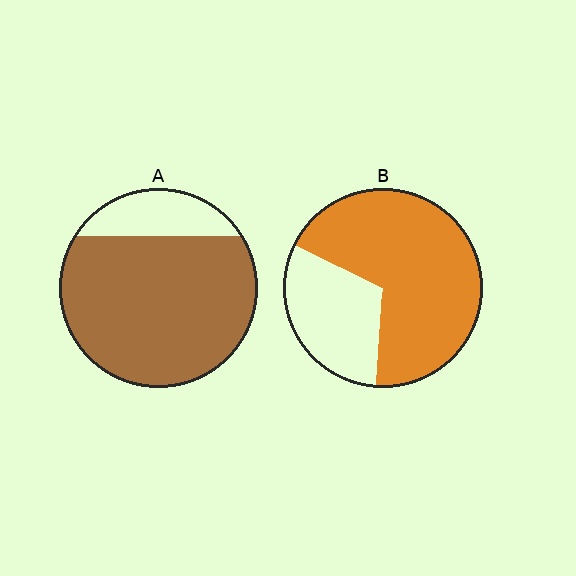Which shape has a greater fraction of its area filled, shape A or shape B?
Shape A.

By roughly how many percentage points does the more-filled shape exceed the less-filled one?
By roughly 10 percentage points (A over B).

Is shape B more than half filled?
Yes.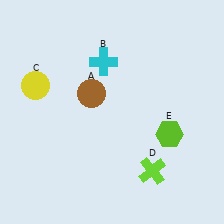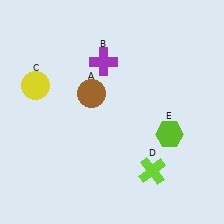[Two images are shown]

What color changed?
The cross (B) changed from cyan in Image 1 to purple in Image 2.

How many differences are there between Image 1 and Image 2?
There is 1 difference between the two images.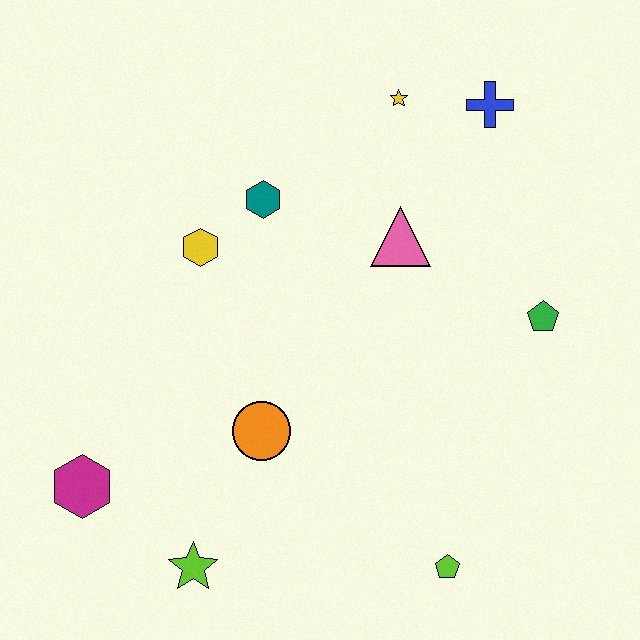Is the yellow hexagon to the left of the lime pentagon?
Yes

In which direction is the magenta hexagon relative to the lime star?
The magenta hexagon is to the left of the lime star.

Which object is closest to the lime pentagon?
The orange circle is closest to the lime pentagon.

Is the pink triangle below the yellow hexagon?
No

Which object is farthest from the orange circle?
The blue cross is farthest from the orange circle.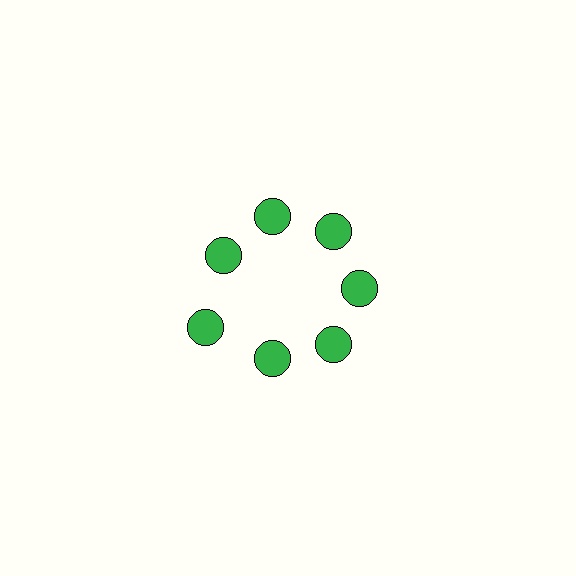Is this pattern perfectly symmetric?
No. The 7 green circles are arranged in a ring, but one element near the 8 o'clock position is pushed outward from the center, breaking the 7-fold rotational symmetry.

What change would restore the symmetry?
The symmetry would be restored by moving it inward, back onto the ring so that all 7 circles sit at equal angles and equal distance from the center.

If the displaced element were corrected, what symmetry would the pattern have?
It would have 7-fold rotational symmetry — the pattern would map onto itself every 51 degrees.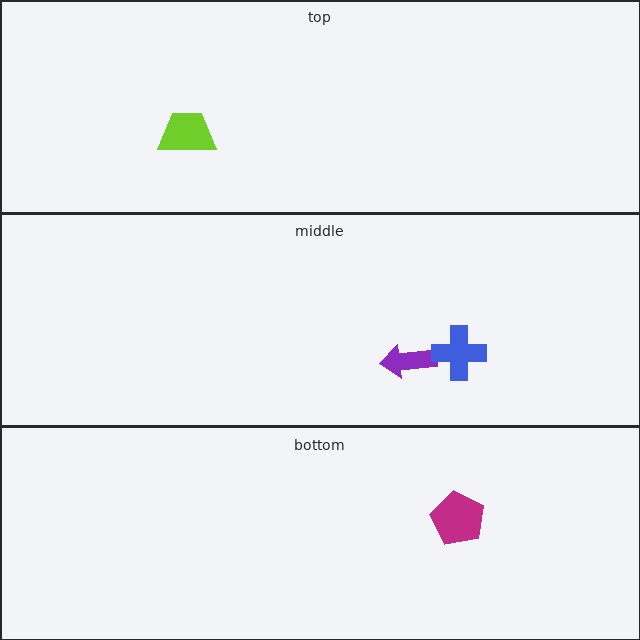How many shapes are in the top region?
1.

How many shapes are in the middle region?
2.